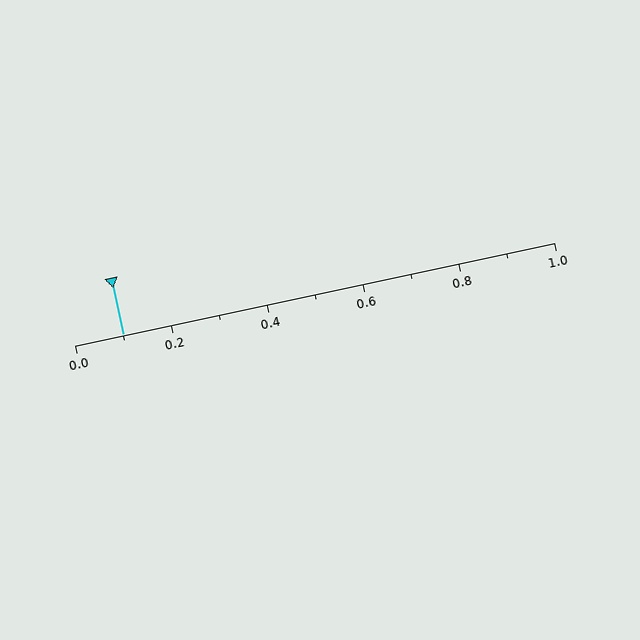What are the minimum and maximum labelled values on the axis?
The axis runs from 0.0 to 1.0.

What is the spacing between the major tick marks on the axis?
The major ticks are spaced 0.2 apart.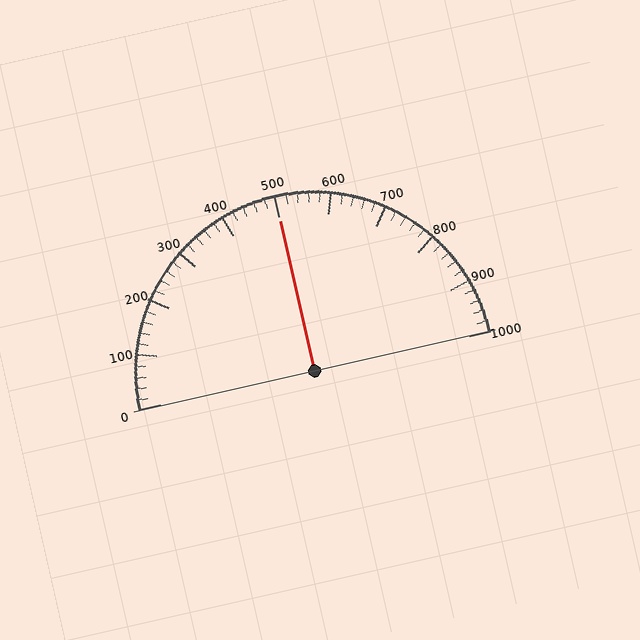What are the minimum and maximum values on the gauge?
The gauge ranges from 0 to 1000.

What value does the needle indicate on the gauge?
The needle indicates approximately 500.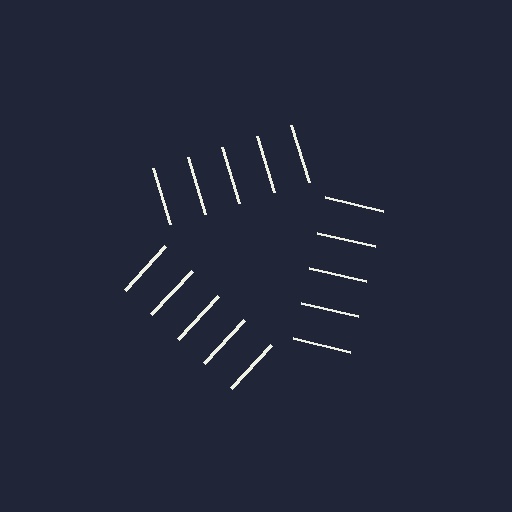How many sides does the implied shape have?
3 sides — the line-ends trace a triangle.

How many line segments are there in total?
15 — 5 along each of the 3 edges.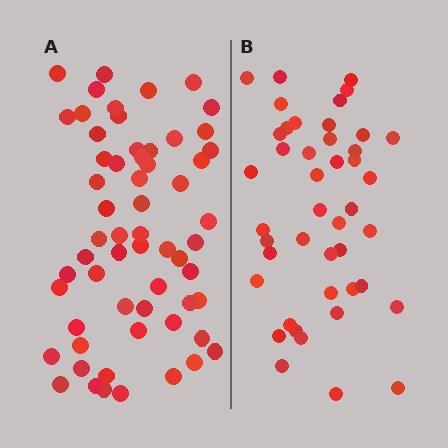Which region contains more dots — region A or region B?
Region A (the left region) has more dots.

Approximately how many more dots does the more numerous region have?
Region A has approximately 15 more dots than region B.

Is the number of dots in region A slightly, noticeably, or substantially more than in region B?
Region A has noticeably more, but not dramatically so. The ratio is roughly 1.4 to 1.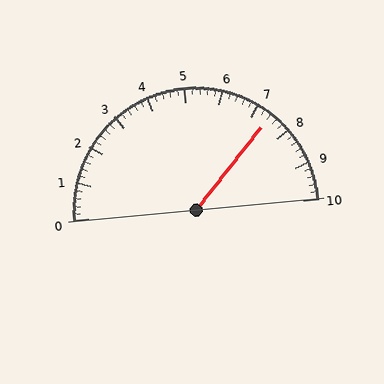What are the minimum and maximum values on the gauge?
The gauge ranges from 0 to 10.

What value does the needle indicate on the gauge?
The needle indicates approximately 7.4.